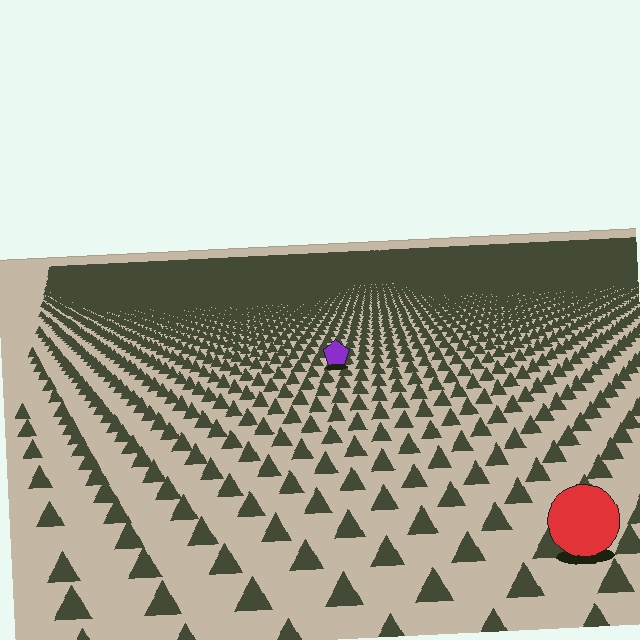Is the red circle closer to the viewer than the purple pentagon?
Yes. The red circle is closer — you can tell from the texture gradient: the ground texture is coarser near it.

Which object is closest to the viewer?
The red circle is closest. The texture marks near it are larger and more spread out.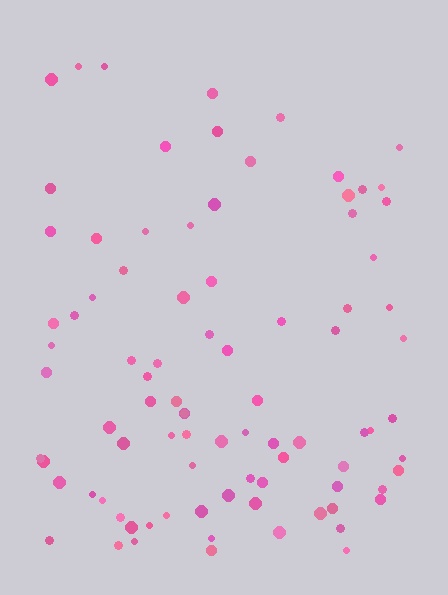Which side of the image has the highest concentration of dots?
The bottom.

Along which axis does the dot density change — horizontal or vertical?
Vertical.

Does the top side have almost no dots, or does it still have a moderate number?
Still a moderate number, just noticeably fewer than the bottom.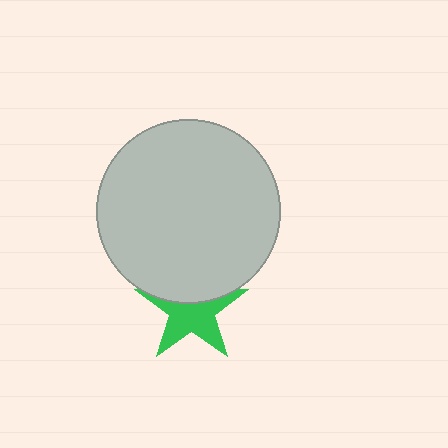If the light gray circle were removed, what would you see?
You would see the complete green star.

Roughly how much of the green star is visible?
About half of it is visible (roughly 62%).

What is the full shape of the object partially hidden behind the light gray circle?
The partially hidden object is a green star.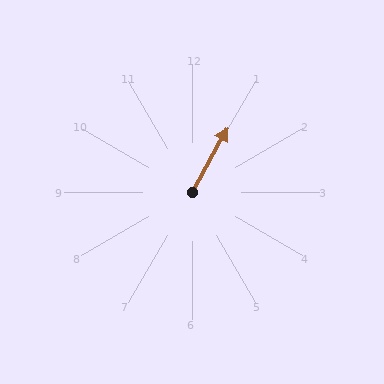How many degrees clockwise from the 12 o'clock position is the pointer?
Approximately 29 degrees.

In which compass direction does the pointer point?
Northeast.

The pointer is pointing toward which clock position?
Roughly 1 o'clock.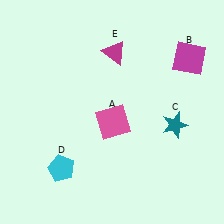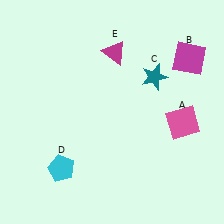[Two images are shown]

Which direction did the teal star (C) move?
The teal star (C) moved up.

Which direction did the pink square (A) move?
The pink square (A) moved right.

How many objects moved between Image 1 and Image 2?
2 objects moved between the two images.